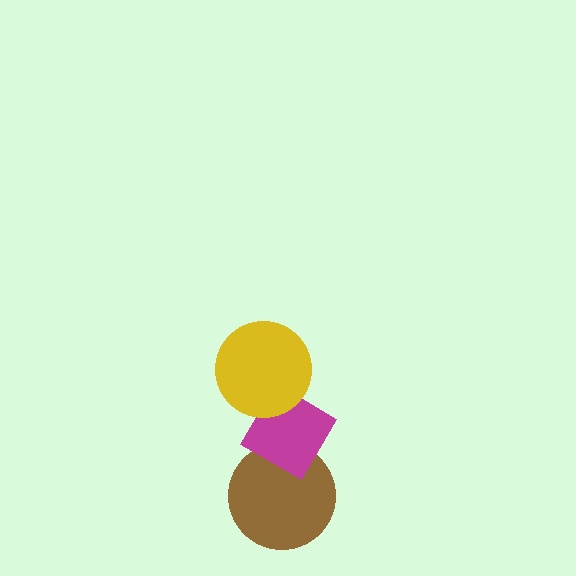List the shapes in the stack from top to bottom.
From top to bottom: the yellow circle, the magenta diamond, the brown circle.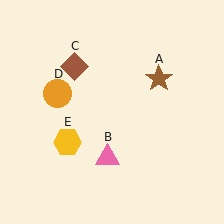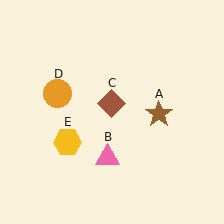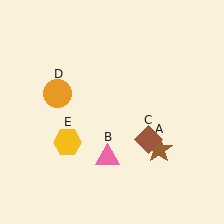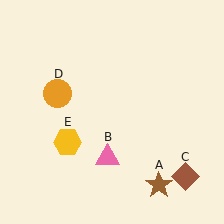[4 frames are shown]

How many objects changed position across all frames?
2 objects changed position: brown star (object A), brown diamond (object C).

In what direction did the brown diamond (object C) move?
The brown diamond (object C) moved down and to the right.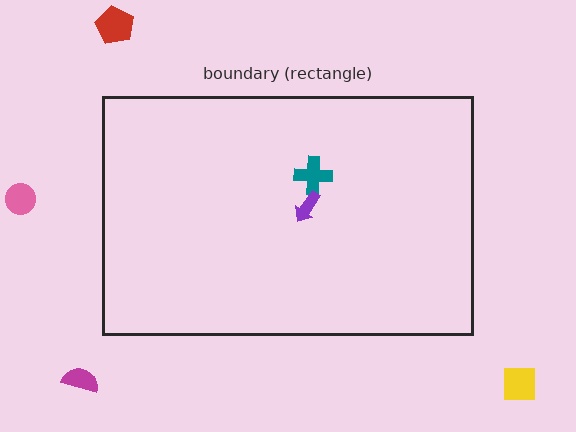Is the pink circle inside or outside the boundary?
Outside.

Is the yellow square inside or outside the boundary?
Outside.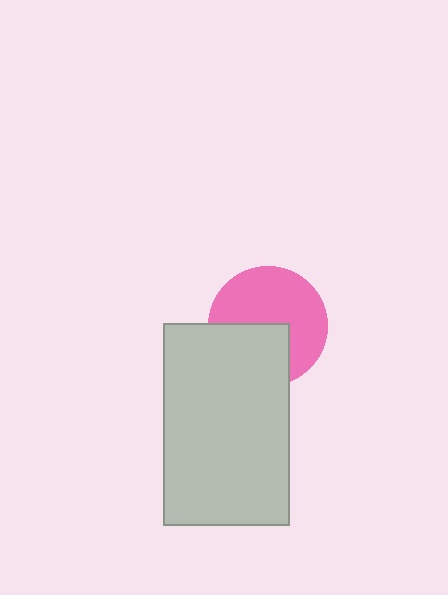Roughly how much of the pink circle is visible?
About half of it is visible (roughly 62%).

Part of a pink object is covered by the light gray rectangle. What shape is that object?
It is a circle.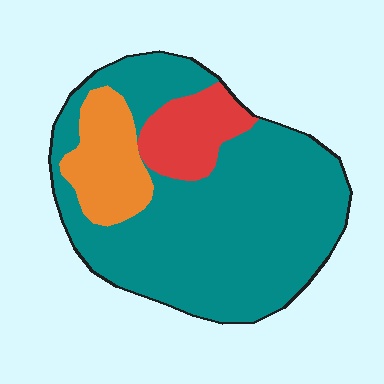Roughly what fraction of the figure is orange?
Orange takes up about one eighth (1/8) of the figure.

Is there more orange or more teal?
Teal.